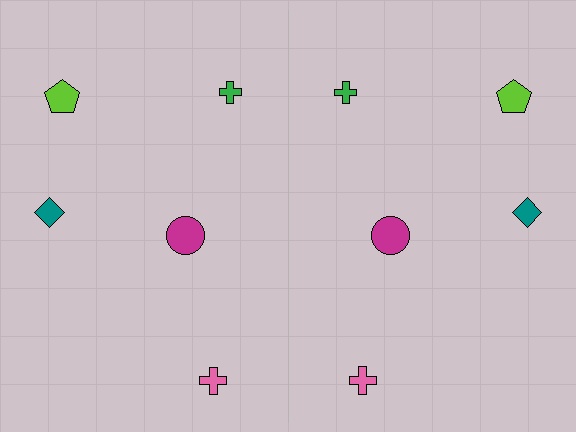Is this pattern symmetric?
Yes, this pattern has bilateral (reflection) symmetry.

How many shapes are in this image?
There are 10 shapes in this image.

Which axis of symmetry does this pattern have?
The pattern has a vertical axis of symmetry running through the center of the image.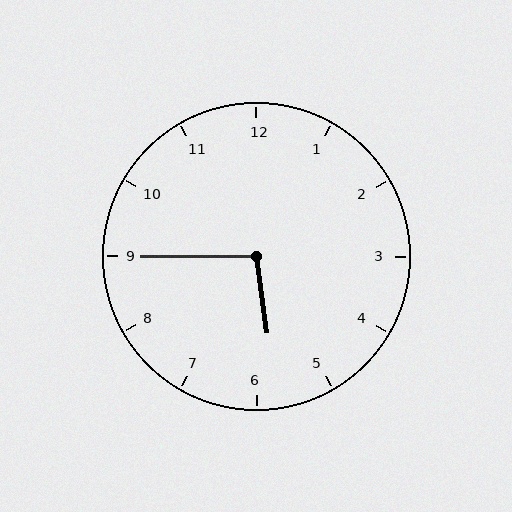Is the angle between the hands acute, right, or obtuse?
It is obtuse.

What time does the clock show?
5:45.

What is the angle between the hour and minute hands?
Approximately 98 degrees.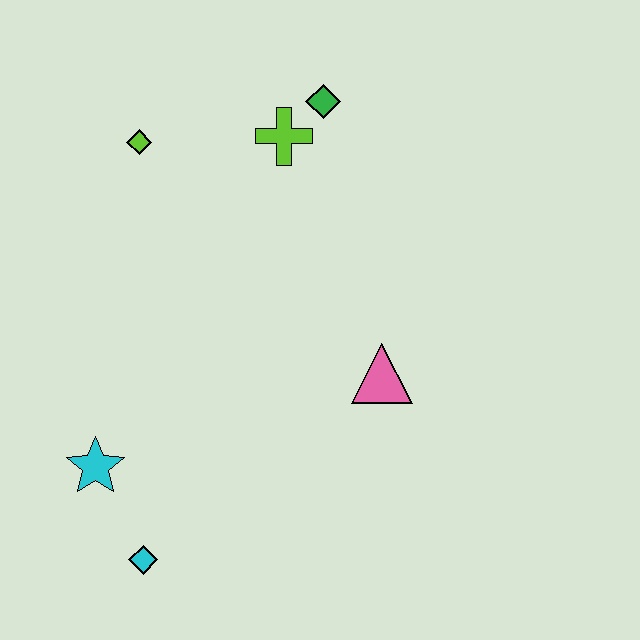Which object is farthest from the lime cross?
The cyan diamond is farthest from the lime cross.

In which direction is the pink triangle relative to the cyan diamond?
The pink triangle is to the right of the cyan diamond.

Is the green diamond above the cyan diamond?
Yes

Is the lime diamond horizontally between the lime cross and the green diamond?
No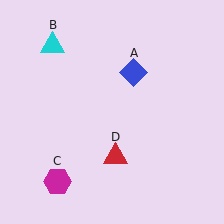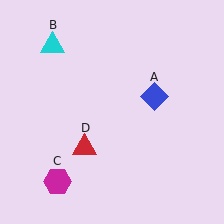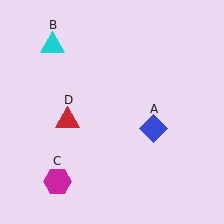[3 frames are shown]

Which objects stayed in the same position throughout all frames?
Cyan triangle (object B) and magenta hexagon (object C) remained stationary.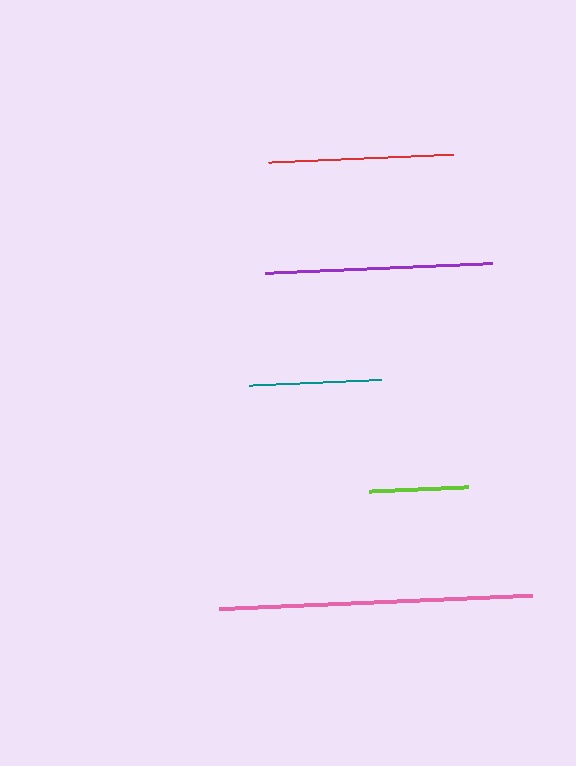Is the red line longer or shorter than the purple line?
The purple line is longer than the red line.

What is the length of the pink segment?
The pink segment is approximately 314 pixels long.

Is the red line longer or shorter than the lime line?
The red line is longer than the lime line.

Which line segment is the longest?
The pink line is the longest at approximately 314 pixels.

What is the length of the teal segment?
The teal segment is approximately 132 pixels long.